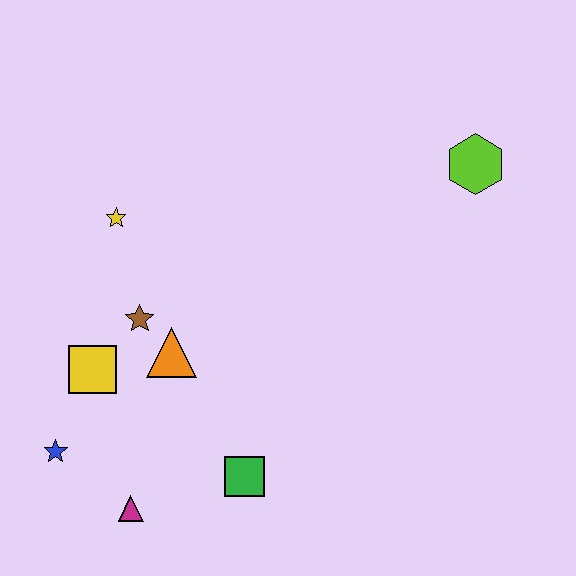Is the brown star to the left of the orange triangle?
Yes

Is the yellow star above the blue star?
Yes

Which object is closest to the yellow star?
The brown star is closest to the yellow star.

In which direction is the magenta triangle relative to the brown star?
The magenta triangle is below the brown star.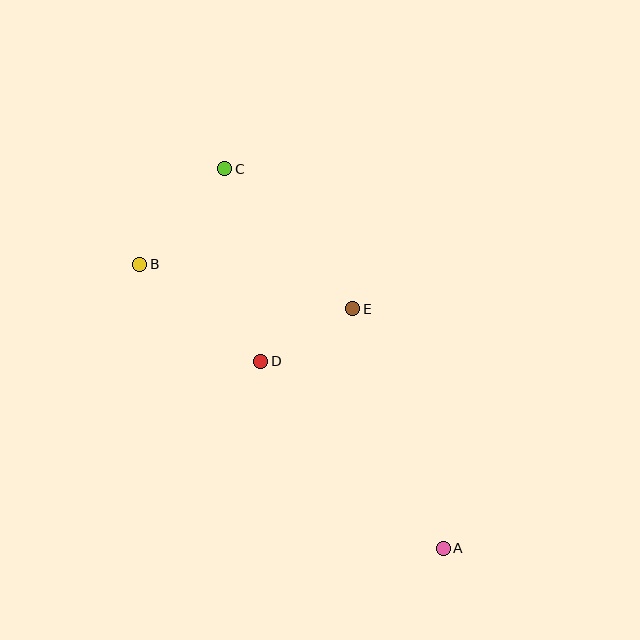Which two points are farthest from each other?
Points A and C are farthest from each other.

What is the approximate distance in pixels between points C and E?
The distance between C and E is approximately 190 pixels.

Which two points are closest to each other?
Points D and E are closest to each other.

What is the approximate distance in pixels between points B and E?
The distance between B and E is approximately 218 pixels.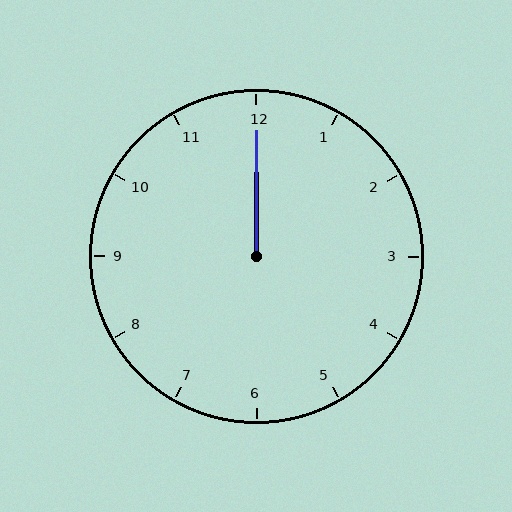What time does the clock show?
12:00.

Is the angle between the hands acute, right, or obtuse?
It is acute.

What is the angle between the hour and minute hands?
Approximately 0 degrees.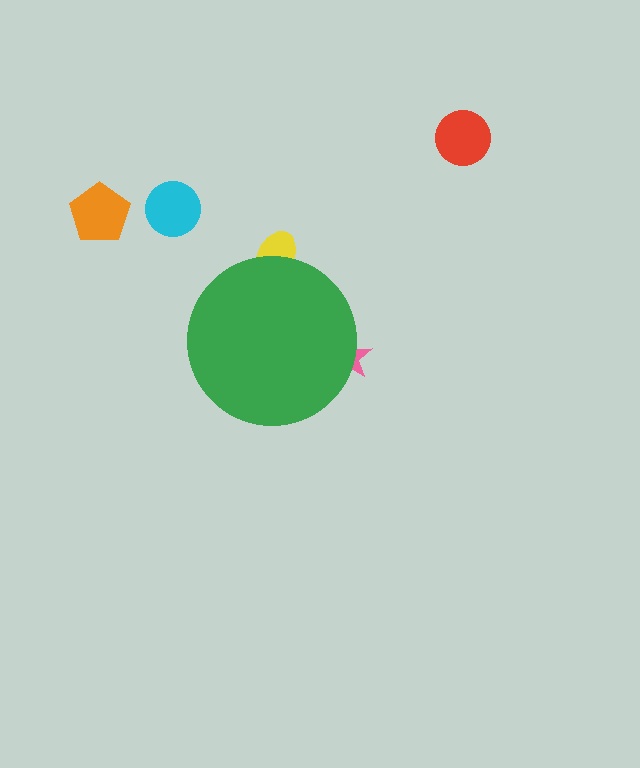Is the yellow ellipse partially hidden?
Yes, the yellow ellipse is partially hidden behind the green circle.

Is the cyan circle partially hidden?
No, the cyan circle is fully visible.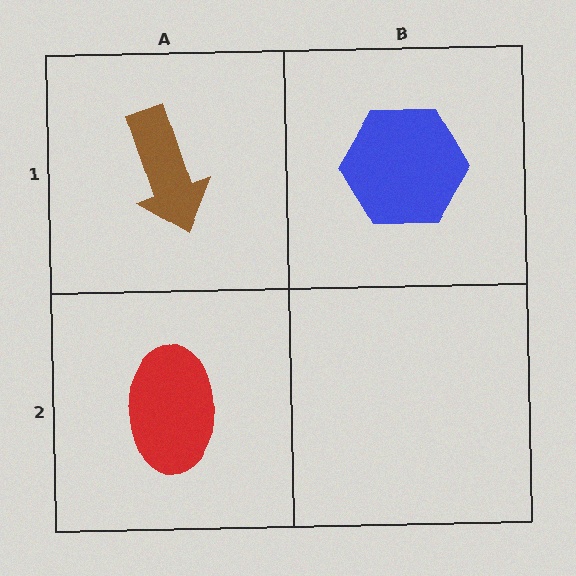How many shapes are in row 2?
1 shape.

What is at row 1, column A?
A brown arrow.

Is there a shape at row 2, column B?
No, that cell is empty.